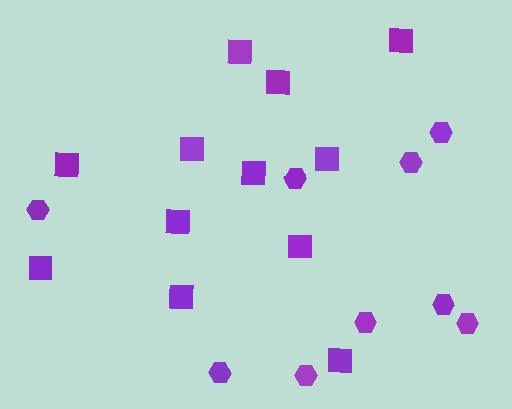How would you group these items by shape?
There are 2 groups: one group of hexagons (9) and one group of squares (12).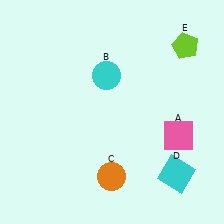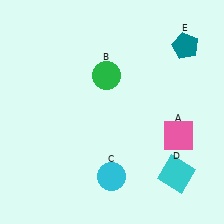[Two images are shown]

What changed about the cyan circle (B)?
In Image 1, B is cyan. In Image 2, it changed to green.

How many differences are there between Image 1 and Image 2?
There are 3 differences between the two images.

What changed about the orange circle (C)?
In Image 1, C is orange. In Image 2, it changed to cyan.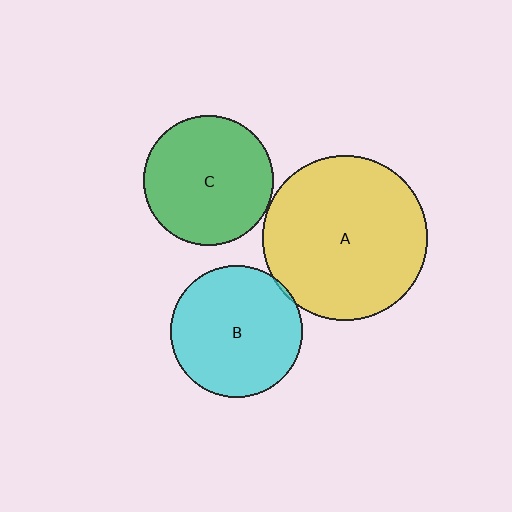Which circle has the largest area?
Circle A (yellow).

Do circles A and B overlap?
Yes.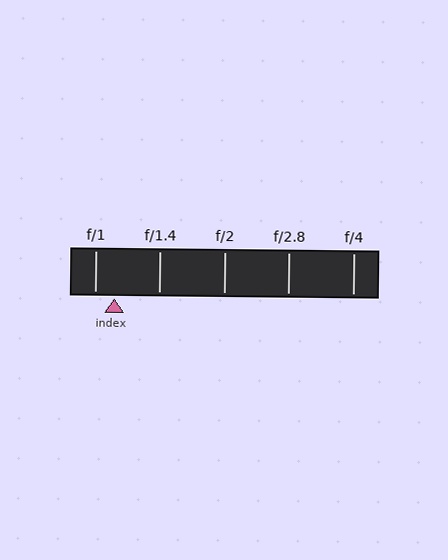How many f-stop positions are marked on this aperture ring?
There are 5 f-stop positions marked.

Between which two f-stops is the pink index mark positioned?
The index mark is between f/1 and f/1.4.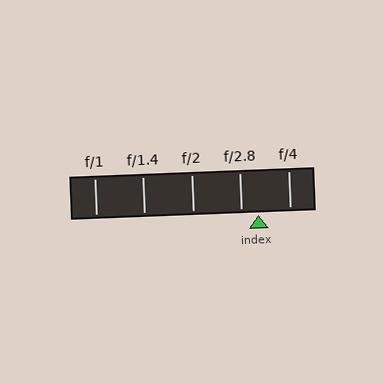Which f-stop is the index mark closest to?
The index mark is closest to f/2.8.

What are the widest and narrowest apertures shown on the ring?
The widest aperture shown is f/1 and the narrowest is f/4.